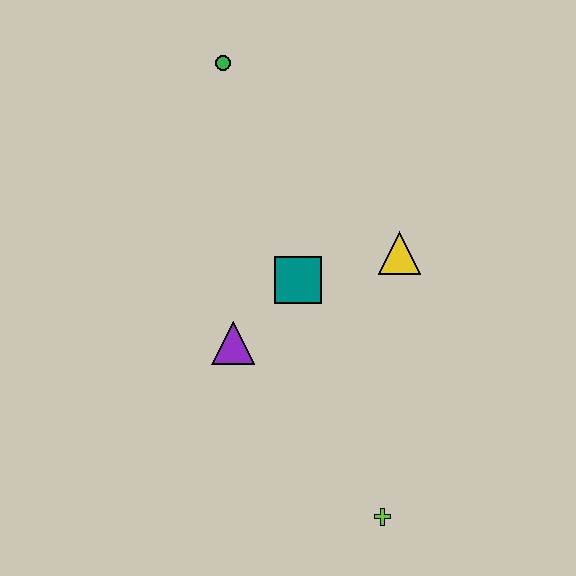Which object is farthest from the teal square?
The lime cross is farthest from the teal square.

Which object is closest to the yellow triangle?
The teal square is closest to the yellow triangle.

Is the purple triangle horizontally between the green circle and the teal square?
Yes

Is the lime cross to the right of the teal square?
Yes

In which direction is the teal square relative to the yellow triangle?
The teal square is to the left of the yellow triangle.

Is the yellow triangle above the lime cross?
Yes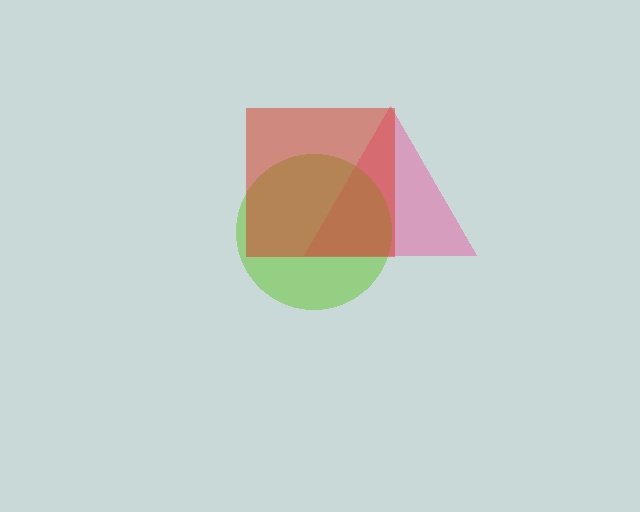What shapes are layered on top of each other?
The layered shapes are: a pink triangle, a lime circle, a red square.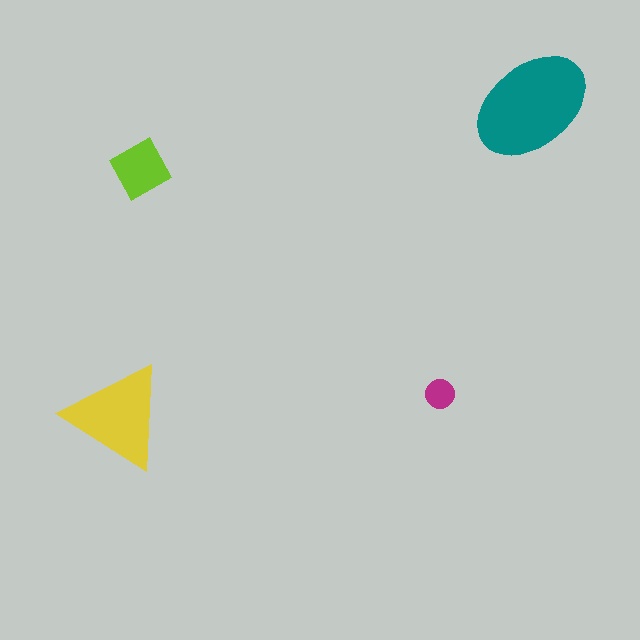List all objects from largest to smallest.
The teal ellipse, the yellow triangle, the lime diamond, the magenta circle.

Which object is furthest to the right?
The teal ellipse is rightmost.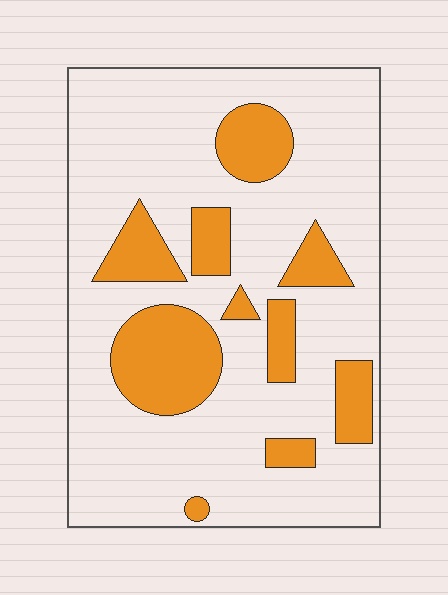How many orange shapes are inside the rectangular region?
10.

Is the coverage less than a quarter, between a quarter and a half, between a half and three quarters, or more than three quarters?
Less than a quarter.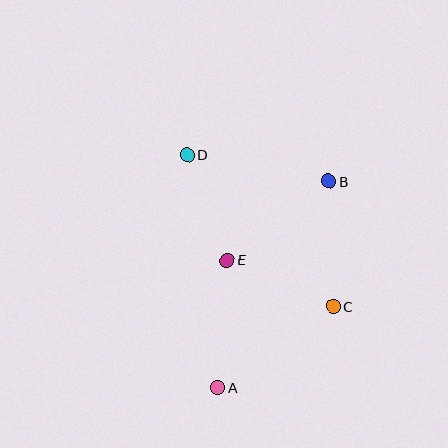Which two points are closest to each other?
Points D and E are closest to each other.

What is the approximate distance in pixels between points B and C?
The distance between B and C is approximately 125 pixels.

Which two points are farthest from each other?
Points A and D are farthest from each other.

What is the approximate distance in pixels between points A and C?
The distance between A and C is approximately 142 pixels.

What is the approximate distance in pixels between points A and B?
The distance between A and B is approximately 235 pixels.